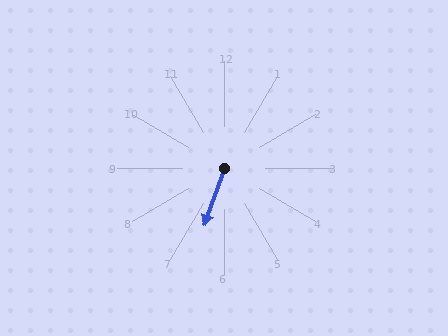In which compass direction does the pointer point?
South.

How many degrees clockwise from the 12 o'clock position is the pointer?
Approximately 199 degrees.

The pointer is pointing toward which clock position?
Roughly 7 o'clock.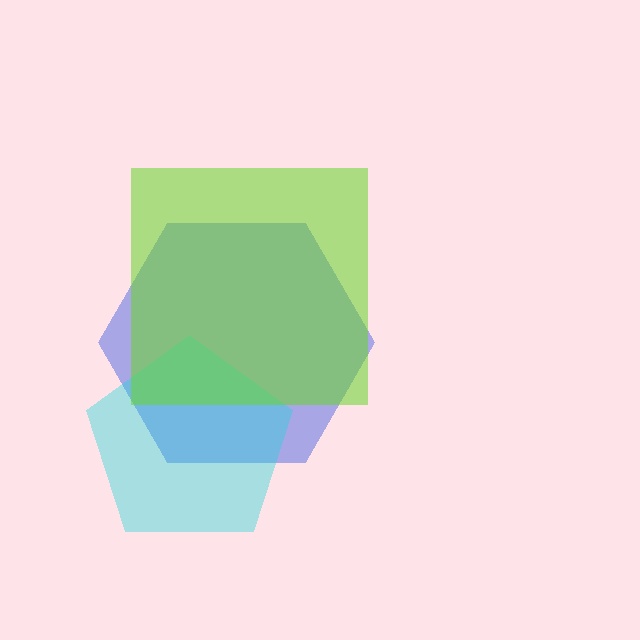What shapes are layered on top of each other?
The layered shapes are: a blue hexagon, a cyan pentagon, a lime square.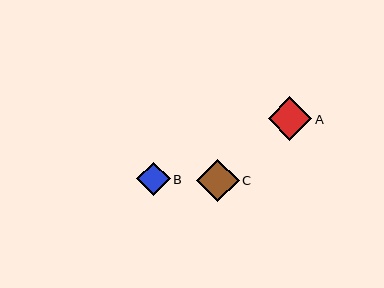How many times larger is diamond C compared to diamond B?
Diamond C is approximately 1.3 times the size of diamond B.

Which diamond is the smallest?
Diamond B is the smallest with a size of approximately 34 pixels.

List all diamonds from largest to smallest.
From largest to smallest: A, C, B.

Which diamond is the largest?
Diamond A is the largest with a size of approximately 44 pixels.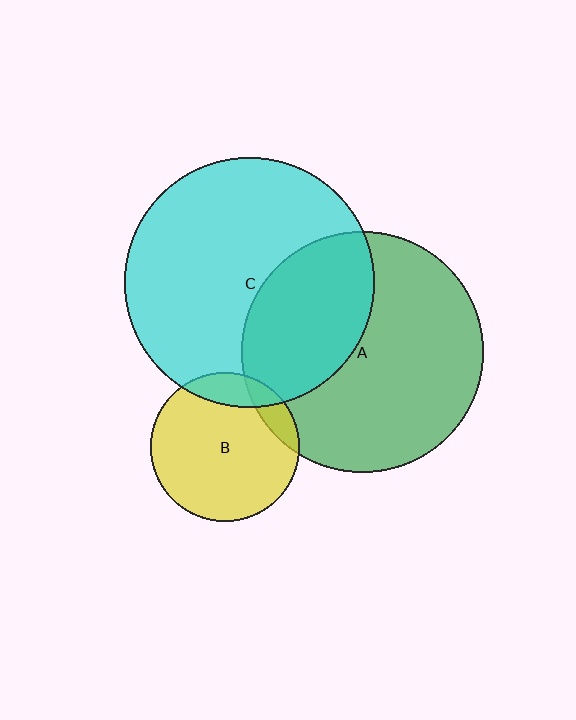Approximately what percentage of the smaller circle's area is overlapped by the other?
Approximately 15%.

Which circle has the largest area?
Circle C (cyan).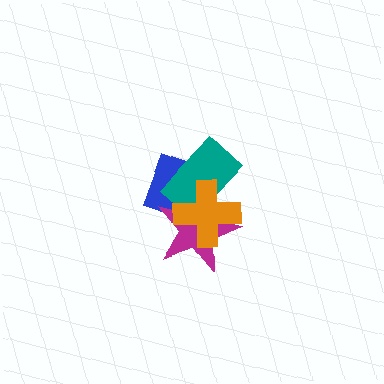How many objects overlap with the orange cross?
3 objects overlap with the orange cross.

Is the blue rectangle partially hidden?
Yes, it is partially covered by another shape.